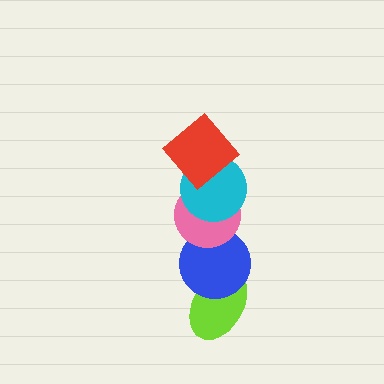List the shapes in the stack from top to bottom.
From top to bottom: the red diamond, the cyan circle, the pink circle, the blue circle, the lime ellipse.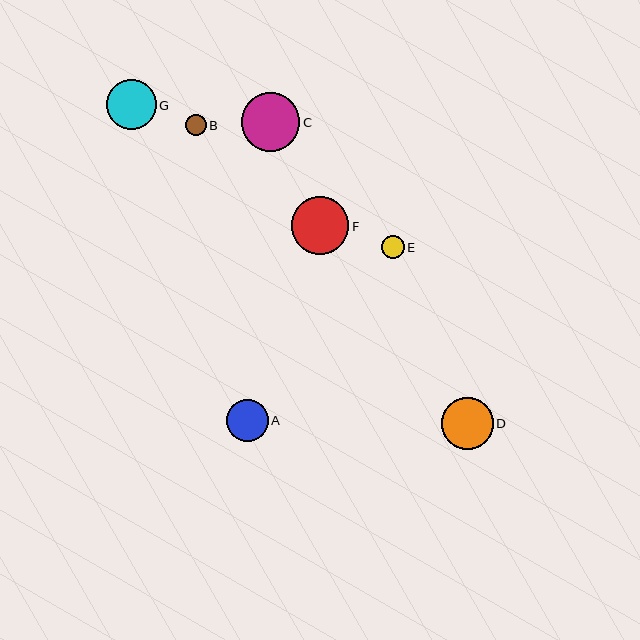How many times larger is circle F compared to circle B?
Circle F is approximately 2.8 times the size of circle B.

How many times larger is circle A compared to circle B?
Circle A is approximately 2.0 times the size of circle B.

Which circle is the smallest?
Circle B is the smallest with a size of approximately 21 pixels.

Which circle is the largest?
Circle C is the largest with a size of approximately 59 pixels.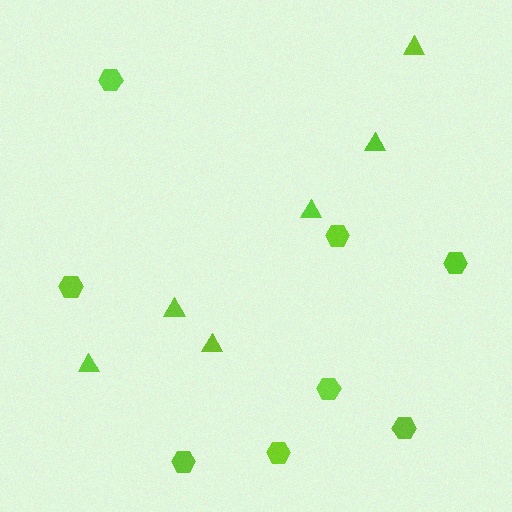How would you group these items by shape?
There are 2 groups: one group of triangles (6) and one group of hexagons (8).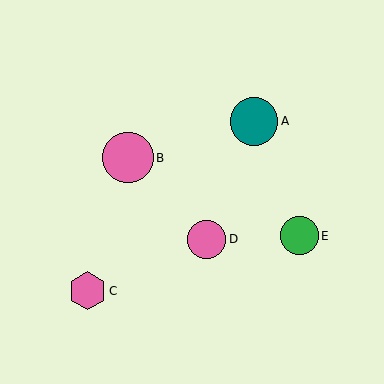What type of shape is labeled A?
Shape A is a teal circle.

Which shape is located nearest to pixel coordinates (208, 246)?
The pink circle (labeled D) at (207, 239) is nearest to that location.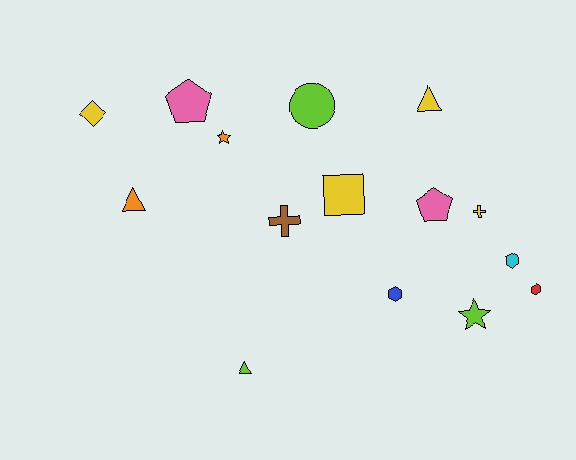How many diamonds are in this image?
There is 1 diamond.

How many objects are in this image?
There are 15 objects.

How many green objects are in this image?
There are no green objects.